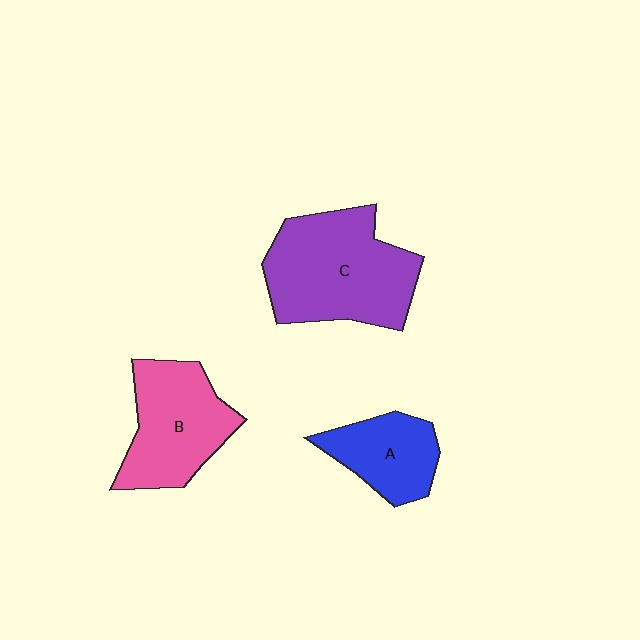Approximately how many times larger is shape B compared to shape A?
Approximately 1.4 times.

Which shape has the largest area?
Shape C (purple).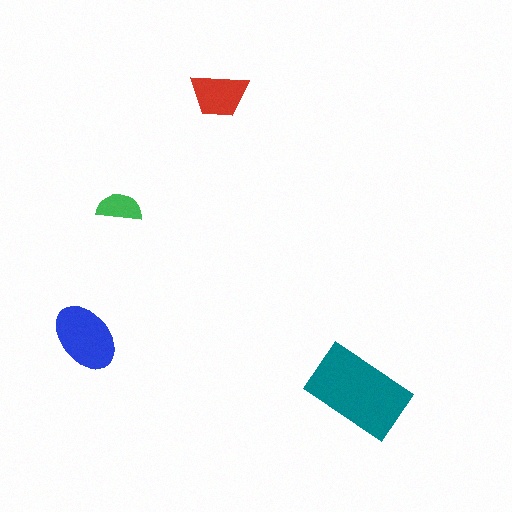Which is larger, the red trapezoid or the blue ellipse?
The blue ellipse.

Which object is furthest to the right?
The teal rectangle is rightmost.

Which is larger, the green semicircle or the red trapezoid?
The red trapezoid.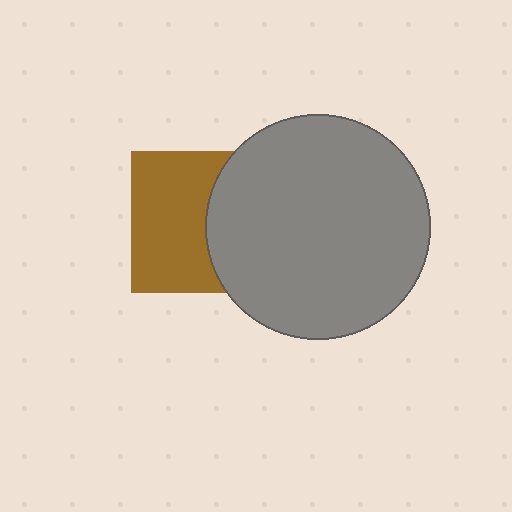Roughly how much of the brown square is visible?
About half of it is visible (roughly 58%).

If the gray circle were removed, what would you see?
You would see the complete brown square.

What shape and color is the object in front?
The object in front is a gray circle.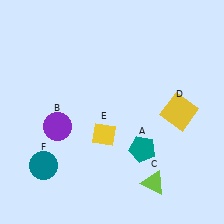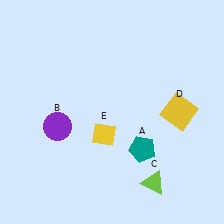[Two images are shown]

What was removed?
The teal circle (F) was removed in Image 2.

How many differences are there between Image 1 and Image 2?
There is 1 difference between the two images.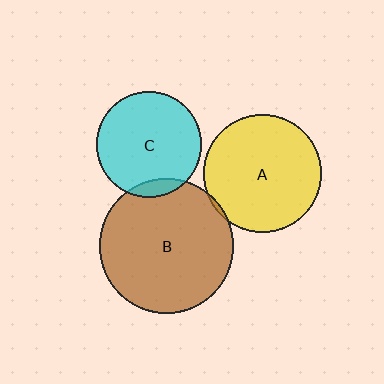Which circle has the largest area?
Circle B (brown).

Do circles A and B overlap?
Yes.